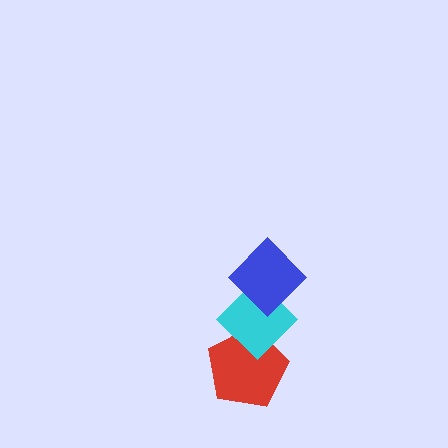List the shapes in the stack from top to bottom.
From top to bottom: the blue diamond, the cyan diamond, the red pentagon.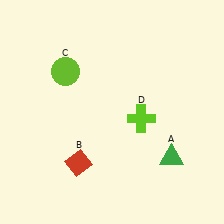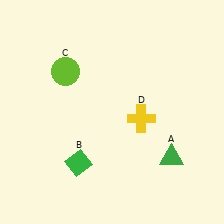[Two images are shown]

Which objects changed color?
B changed from red to green. D changed from lime to yellow.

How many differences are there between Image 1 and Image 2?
There are 2 differences between the two images.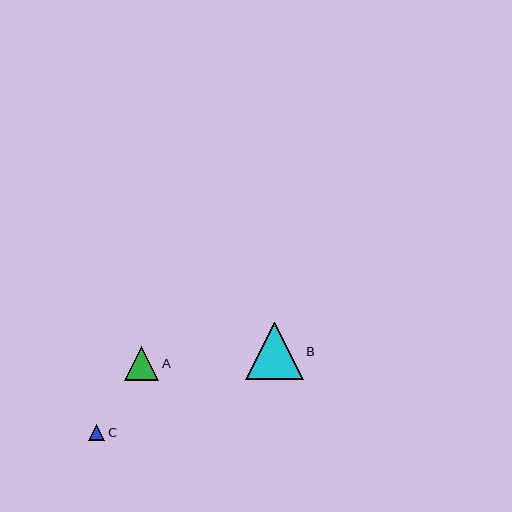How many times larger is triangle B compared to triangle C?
Triangle B is approximately 3.6 times the size of triangle C.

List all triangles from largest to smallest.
From largest to smallest: B, A, C.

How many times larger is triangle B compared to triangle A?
Triangle B is approximately 1.7 times the size of triangle A.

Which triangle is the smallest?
Triangle C is the smallest with a size of approximately 16 pixels.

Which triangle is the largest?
Triangle B is the largest with a size of approximately 58 pixels.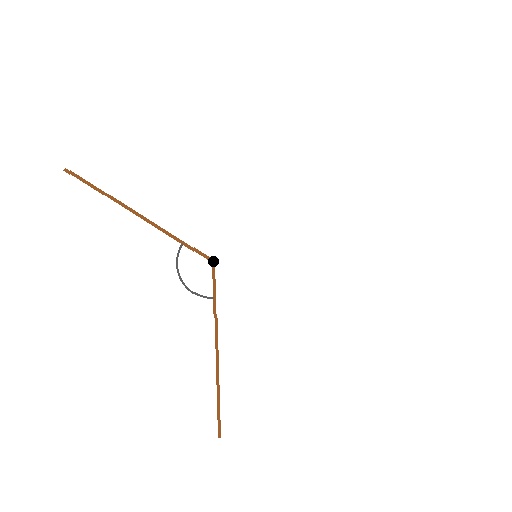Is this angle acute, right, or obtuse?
It is obtuse.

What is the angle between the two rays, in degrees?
Approximately 125 degrees.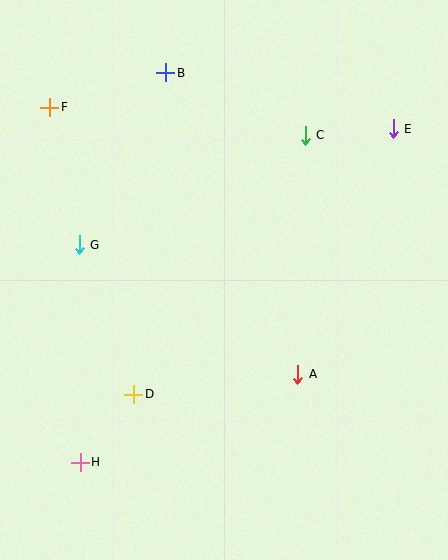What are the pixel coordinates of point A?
Point A is at (298, 374).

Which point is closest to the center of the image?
Point A at (298, 374) is closest to the center.